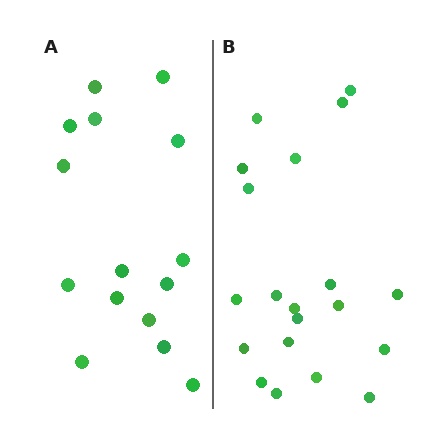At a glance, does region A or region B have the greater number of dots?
Region B (the right region) has more dots.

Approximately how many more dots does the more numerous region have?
Region B has about 5 more dots than region A.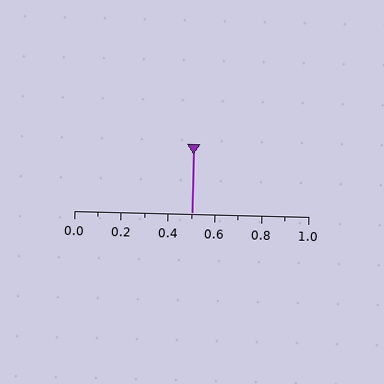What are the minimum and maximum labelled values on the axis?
The axis runs from 0.0 to 1.0.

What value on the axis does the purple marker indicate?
The marker indicates approximately 0.5.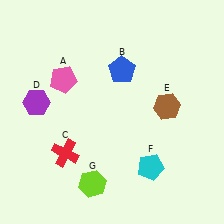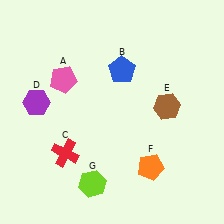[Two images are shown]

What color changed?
The pentagon (F) changed from cyan in Image 1 to orange in Image 2.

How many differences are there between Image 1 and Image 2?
There is 1 difference between the two images.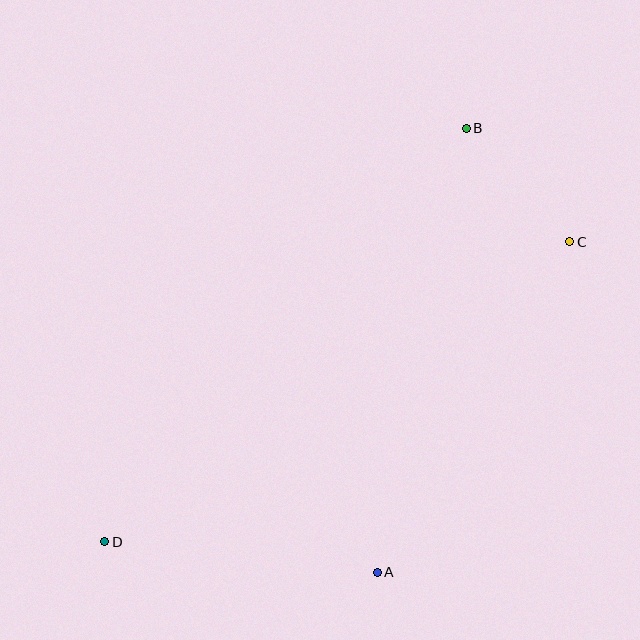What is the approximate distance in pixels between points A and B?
The distance between A and B is approximately 453 pixels.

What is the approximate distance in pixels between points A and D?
The distance between A and D is approximately 274 pixels.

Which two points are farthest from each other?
Points C and D are farthest from each other.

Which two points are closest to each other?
Points B and C are closest to each other.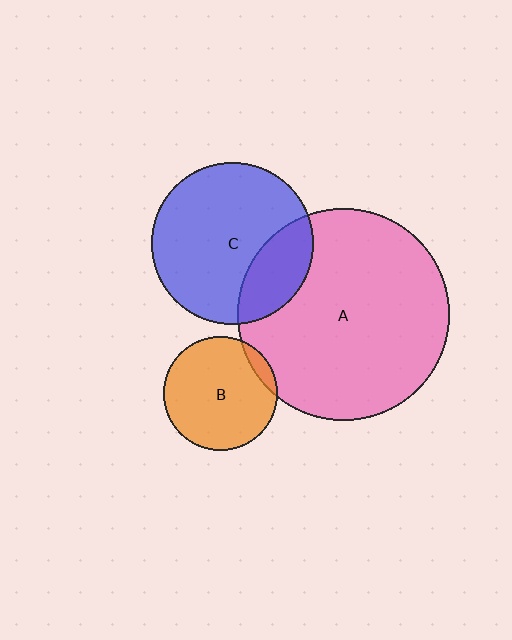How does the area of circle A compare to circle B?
Approximately 3.5 times.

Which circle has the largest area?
Circle A (pink).